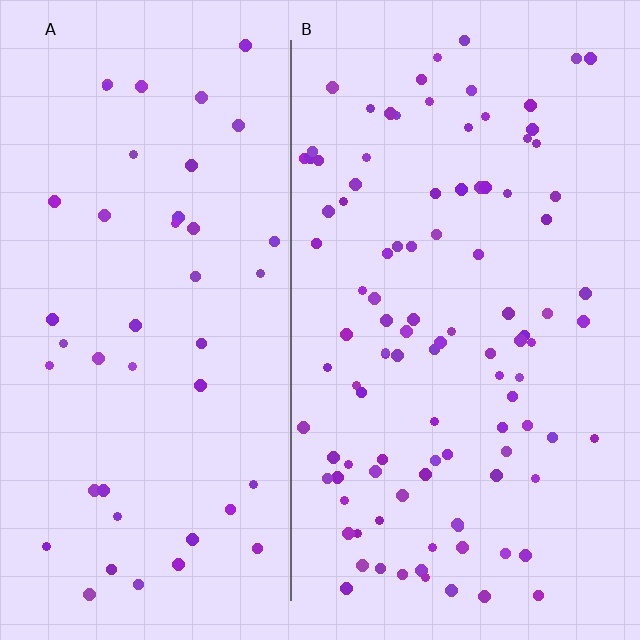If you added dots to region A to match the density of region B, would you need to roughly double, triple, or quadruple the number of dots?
Approximately double.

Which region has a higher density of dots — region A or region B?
B (the right).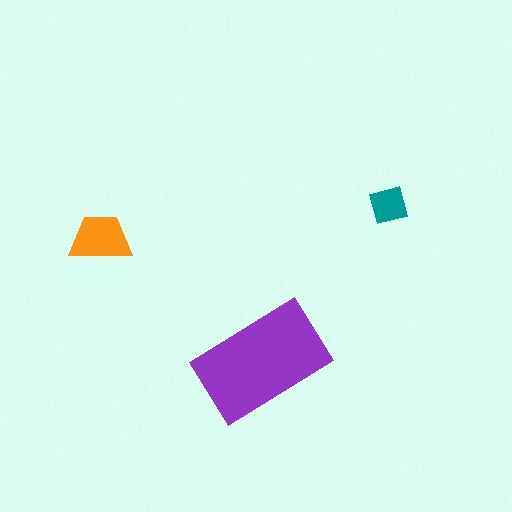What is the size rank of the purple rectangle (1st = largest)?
1st.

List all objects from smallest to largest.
The teal square, the orange trapezoid, the purple rectangle.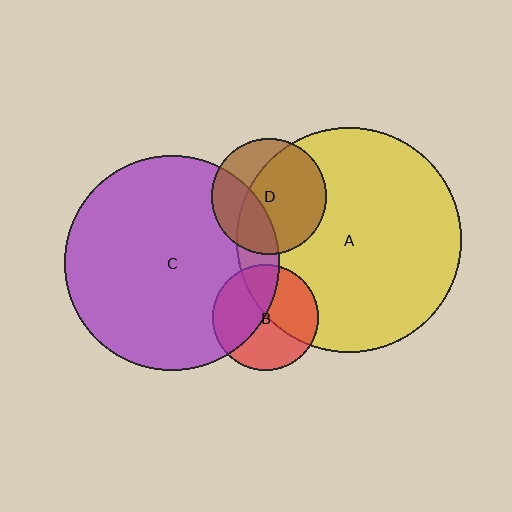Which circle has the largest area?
Circle A (yellow).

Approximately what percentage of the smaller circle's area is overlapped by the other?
Approximately 10%.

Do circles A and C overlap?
Yes.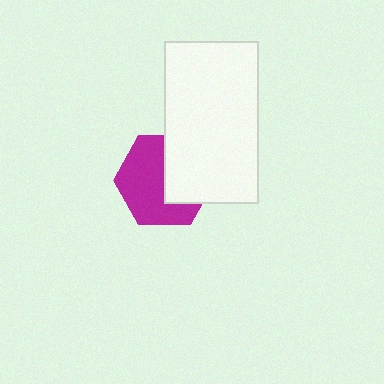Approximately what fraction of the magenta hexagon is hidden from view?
Roughly 41% of the magenta hexagon is hidden behind the white rectangle.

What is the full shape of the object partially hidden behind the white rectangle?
The partially hidden object is a magenta hexagon.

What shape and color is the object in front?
The object in front is a white rectangle.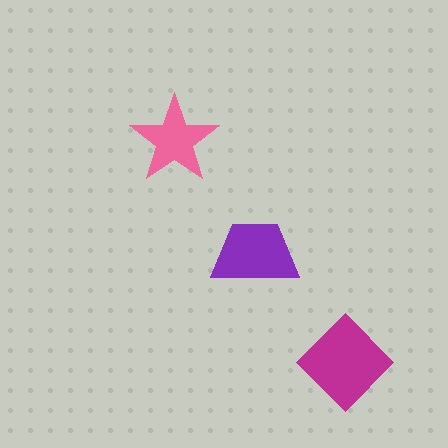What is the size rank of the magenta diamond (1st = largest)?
1st.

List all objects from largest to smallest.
The magenta diamond, the purple trapezoid, the pink star.